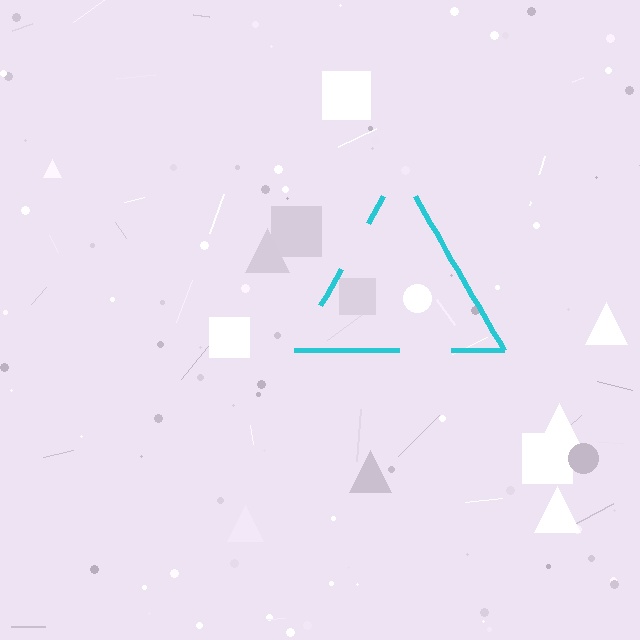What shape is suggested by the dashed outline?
The dashed outline suggests a triangle.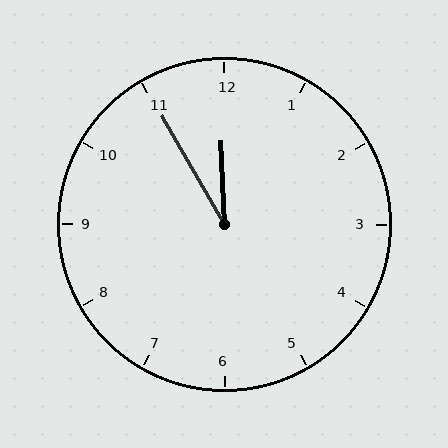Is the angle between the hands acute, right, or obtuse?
It is acute.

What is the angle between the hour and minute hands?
Approximately 28 degrees.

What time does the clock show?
11:55.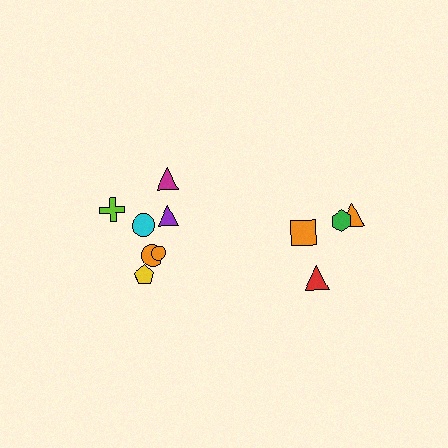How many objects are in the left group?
There are 7 objects.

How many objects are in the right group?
There are 4 objects.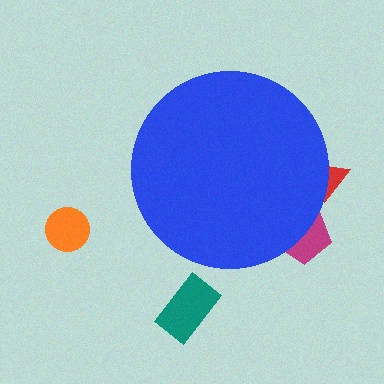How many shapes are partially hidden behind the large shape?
2 shapes are partially hidden.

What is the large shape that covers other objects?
A blue circle.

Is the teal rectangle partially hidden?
No, the teal rectangle is fully visible.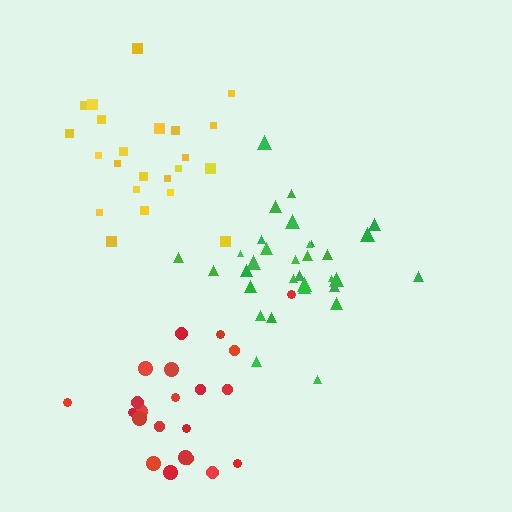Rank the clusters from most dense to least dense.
green, yellow, red.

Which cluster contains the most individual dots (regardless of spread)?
Green (32).